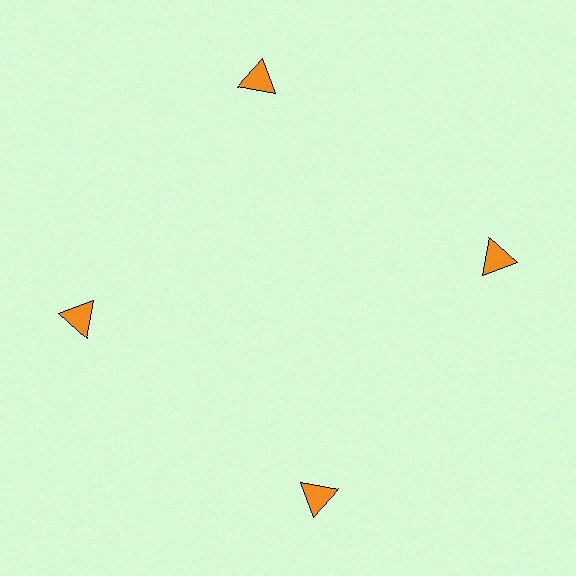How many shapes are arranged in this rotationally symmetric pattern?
There are 4 shapes, arranged in 4 groups of 1.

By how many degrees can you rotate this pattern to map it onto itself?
The pattern maps onto itself every 90 degrees of rotation.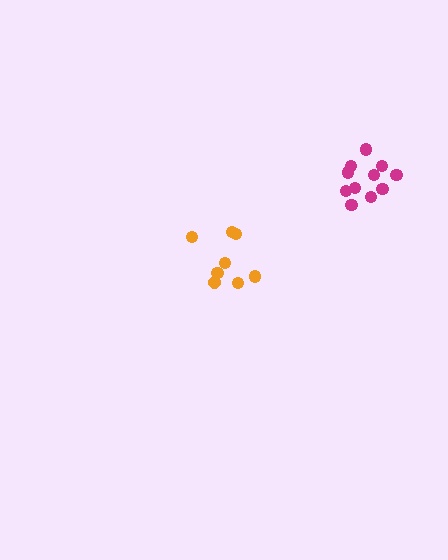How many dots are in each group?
Group 1: 11 dots, Group 2: 8 dots (19 total).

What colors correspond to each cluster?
The clusters are colored: magenta, orange.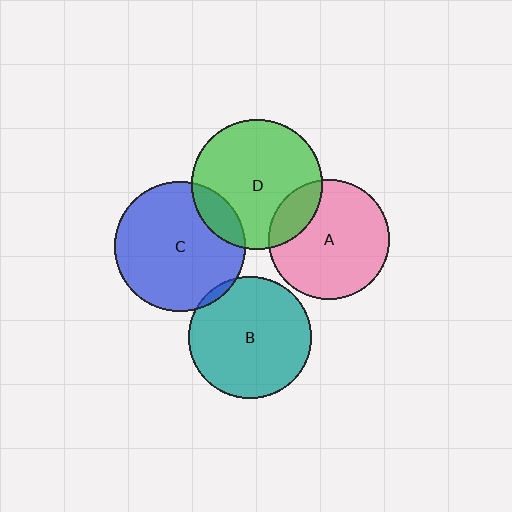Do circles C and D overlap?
Yes.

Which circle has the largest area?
Circle D (green).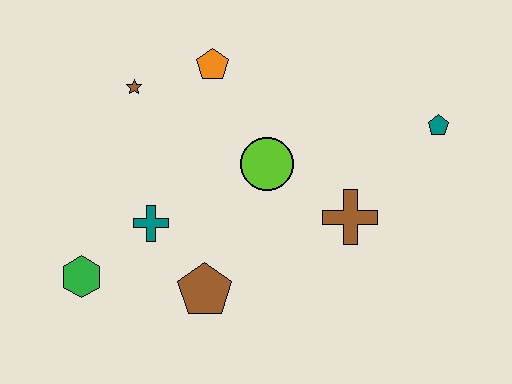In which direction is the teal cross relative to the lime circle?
The teal cross is to the left of the lime circle.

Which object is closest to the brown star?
The orange pentagon is closest to the brown star.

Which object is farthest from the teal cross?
The teal pentagon is farthest from the teal cross.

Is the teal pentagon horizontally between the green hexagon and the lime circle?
No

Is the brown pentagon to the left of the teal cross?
No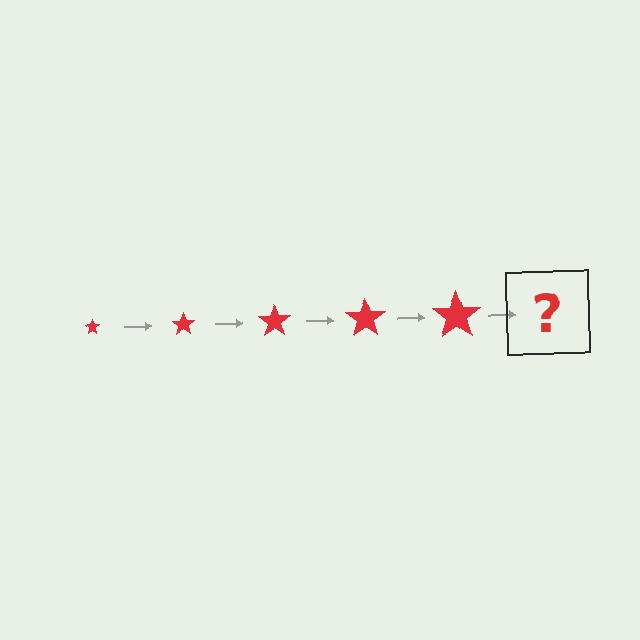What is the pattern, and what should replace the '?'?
The pattern is that the star gets progressively larger each step. The '?' should be a red star, larger than the previous one.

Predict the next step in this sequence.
The next step is a red star, larger than the previous one.